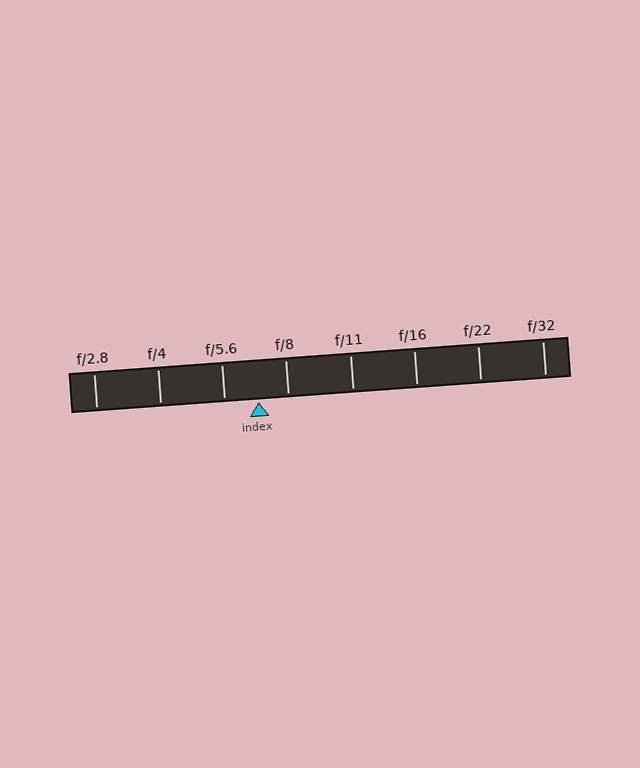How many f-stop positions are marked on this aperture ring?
There are 8 f-stop positions marked.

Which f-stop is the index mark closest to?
The index mark is closest to f/8.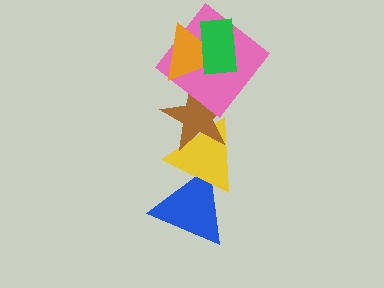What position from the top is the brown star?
The brown star is 4th from the top.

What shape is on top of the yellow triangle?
The brown star is on top of the yellow triangle.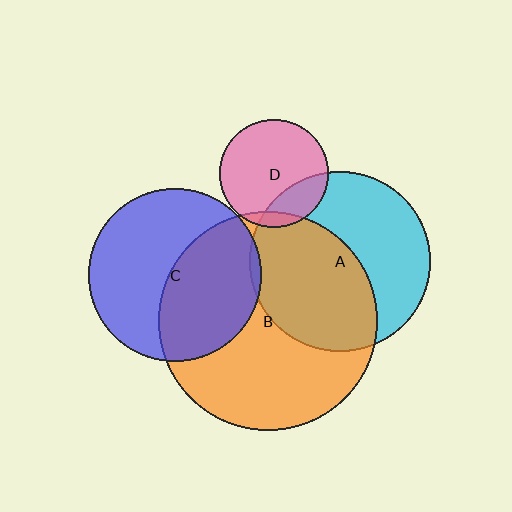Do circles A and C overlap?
Yes.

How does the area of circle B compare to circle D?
Approximately 4.1 times.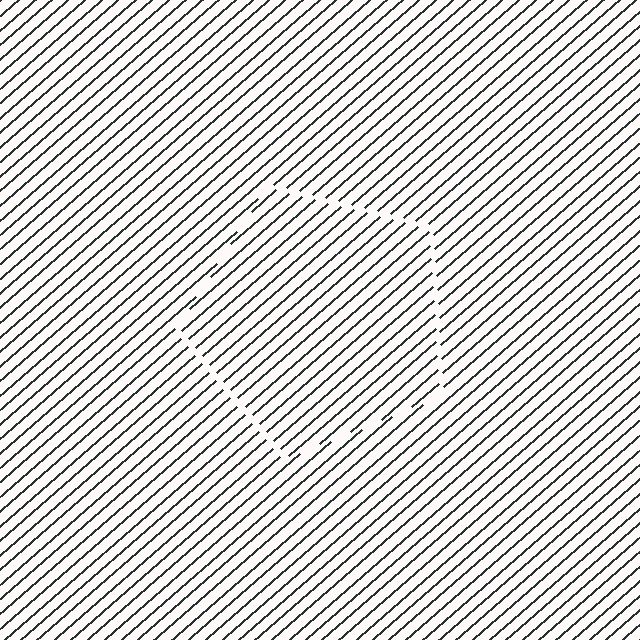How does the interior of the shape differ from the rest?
The interior of the shape contains the same grating, shifted by half a period — the contour is defined by the phase discontinuity where line-ends from the inner and outer gratings abut.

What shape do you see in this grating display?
An illusory pentagon. The interior of the shape contains the same grating, shifted by half a period — the contour is defined by the phase discontinuity where line-ends from the inner and outer gratings abut.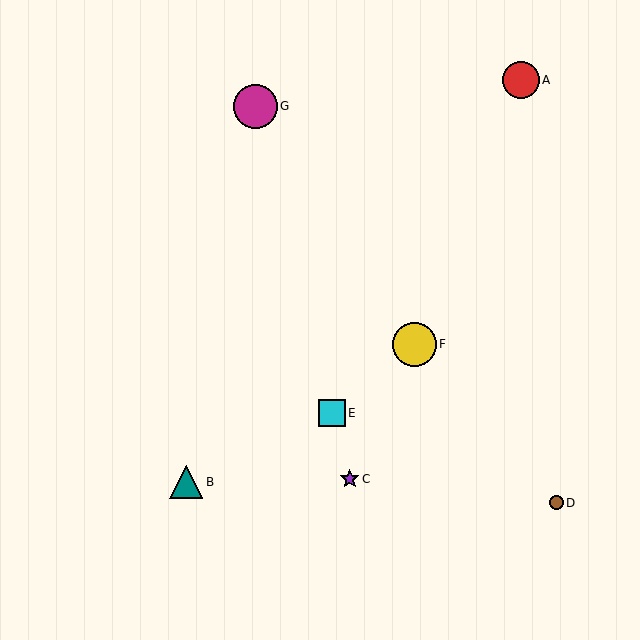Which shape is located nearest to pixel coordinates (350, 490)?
The purple star (labeled C) at (350, 479) is nearest to that location.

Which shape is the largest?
The magenta circle (labeled G) is the largest.